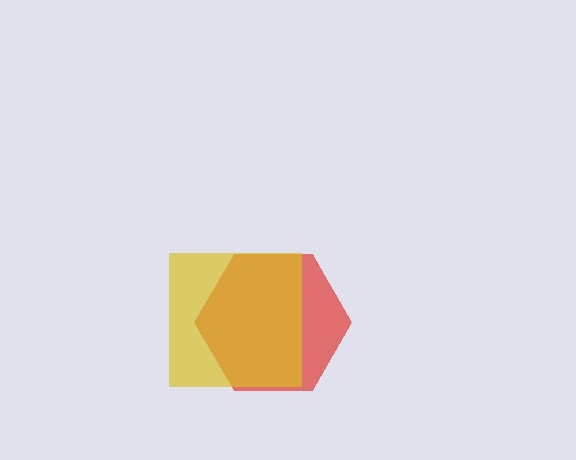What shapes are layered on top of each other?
The layered shapes are: a red hexagon, a yellow square.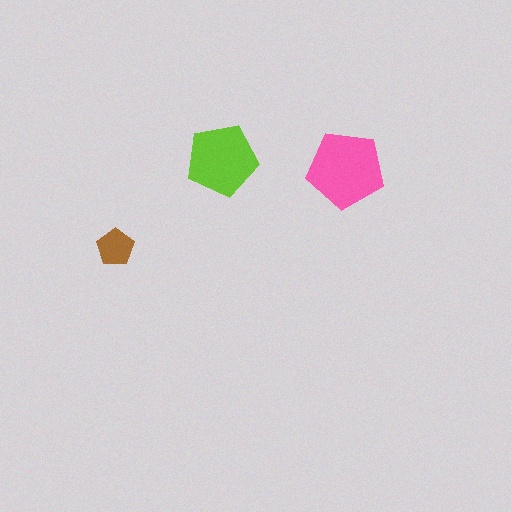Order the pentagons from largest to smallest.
the pink one, the lime one, the brown one.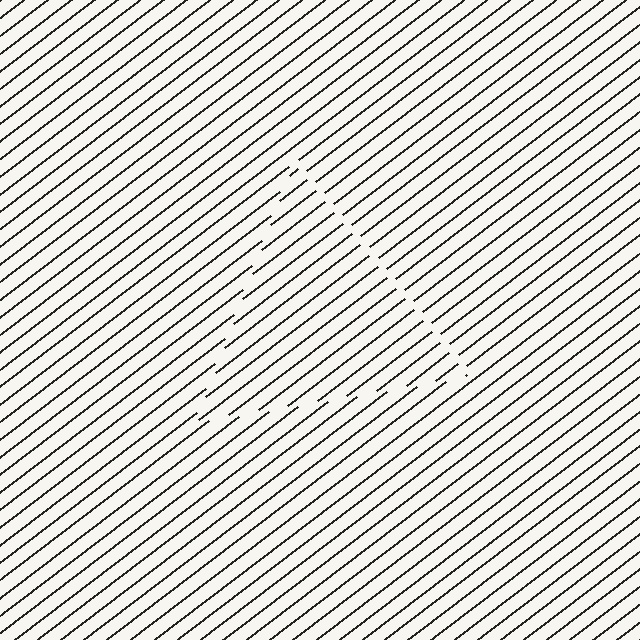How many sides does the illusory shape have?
3 sides — the line-ends trace a triangle.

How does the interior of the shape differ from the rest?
The interior of the shape contains the same grating, shifted by half a period — the contour is defined by the phase discontinuity where line-ends from the inner and outer gratings abut.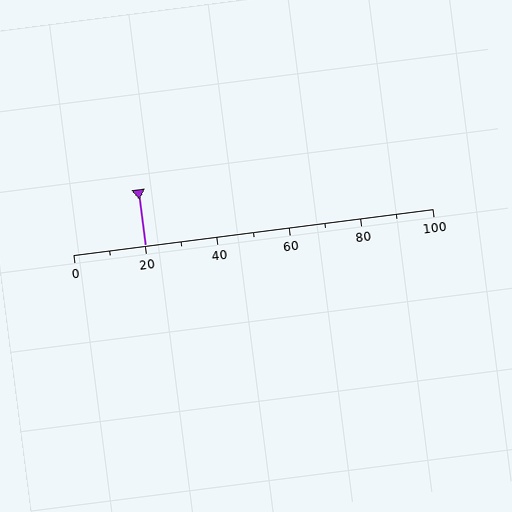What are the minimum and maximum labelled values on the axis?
The axis runs from 0 to 100.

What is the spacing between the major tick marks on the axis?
The major ticks are spaced 20 apart.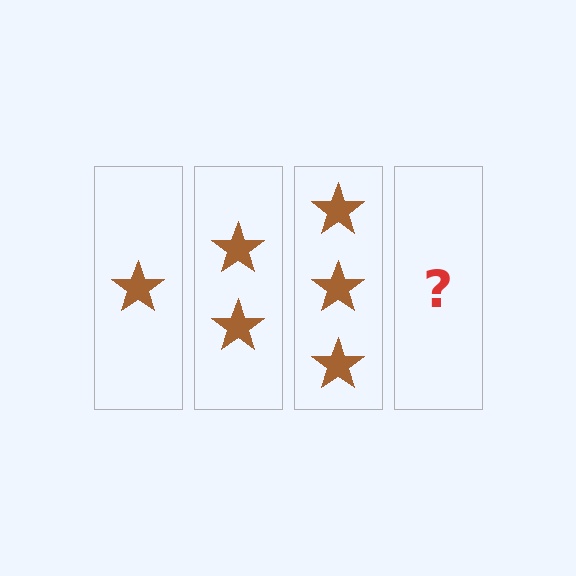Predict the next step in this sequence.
The next step is 4 stars.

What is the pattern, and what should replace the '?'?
The pattern is that each step adds one more star. The '?' should be 4 stars.